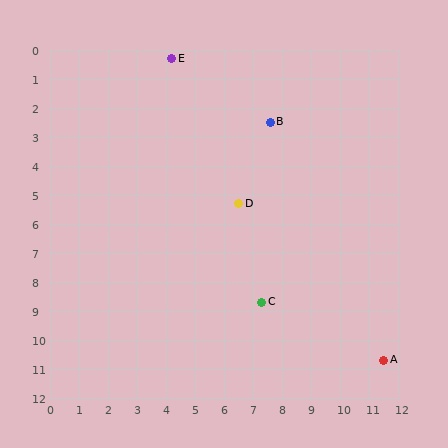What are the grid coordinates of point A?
Point A is at approximately (11.5, 10.7).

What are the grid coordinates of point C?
Point C is at approximately (7.3, 8.7).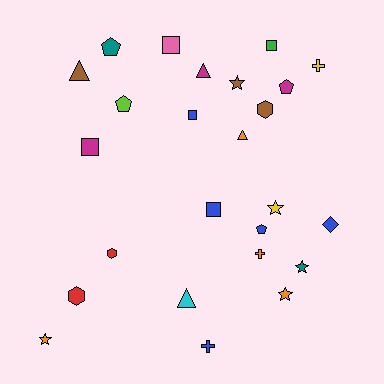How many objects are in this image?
There are 25 objects.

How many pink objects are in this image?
There is 1 pink object.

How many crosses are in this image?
There are 3 crosses.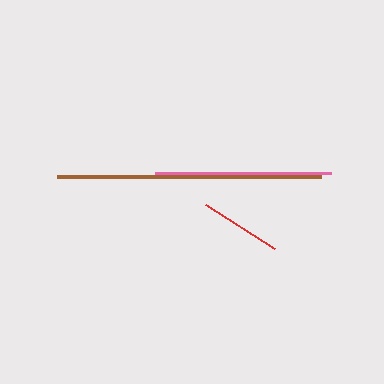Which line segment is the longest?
The brown line is the longest at approximately 264 pixels.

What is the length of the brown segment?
The brown segment is approximately 264 pixels long.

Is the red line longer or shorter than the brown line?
The brown line is longer than the red line.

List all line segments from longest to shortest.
From longest to shortest: brown, pink, red.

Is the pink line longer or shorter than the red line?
The pink line is longer than the red line.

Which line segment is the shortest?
The red line is the shortest at approximately 82 pixels.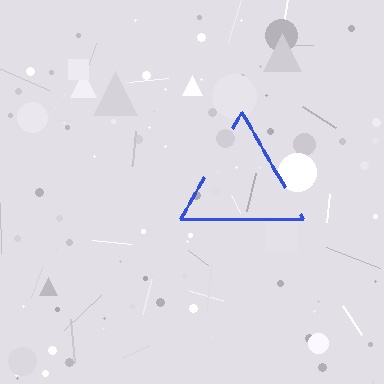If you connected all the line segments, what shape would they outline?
They would outline a triangle.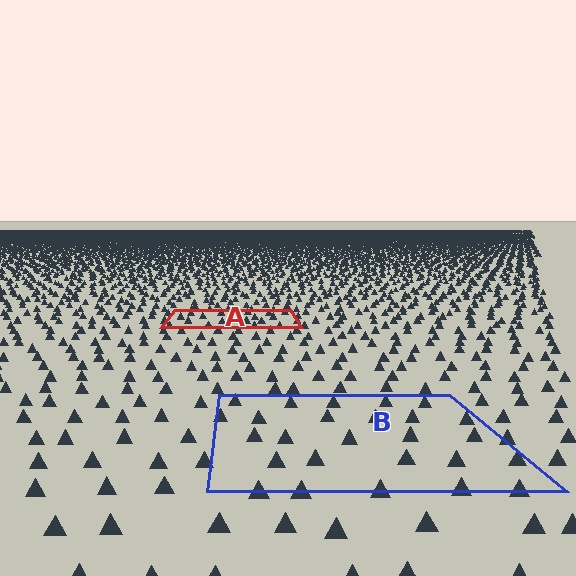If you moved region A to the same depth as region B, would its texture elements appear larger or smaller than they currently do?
They would appear larger. At a closer depth, the same texture elements are projected at a bigger on-screen size.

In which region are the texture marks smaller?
The texture marks are smaller in region A, because it is farther away.